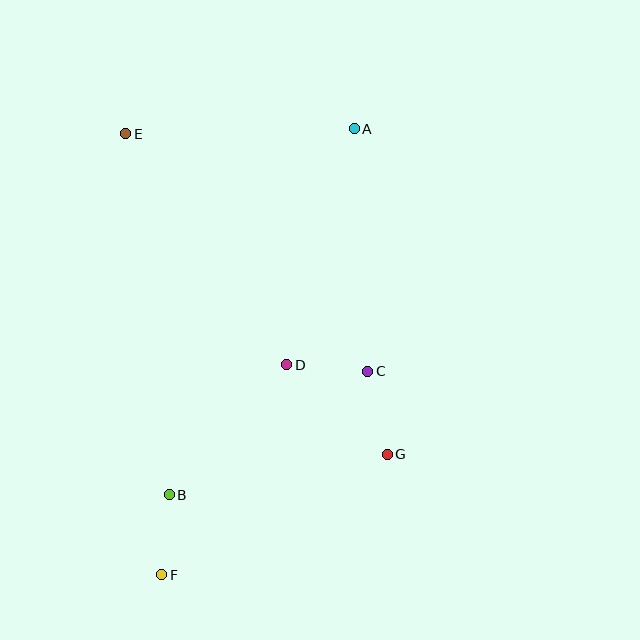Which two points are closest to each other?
Points B and F are closest to each other.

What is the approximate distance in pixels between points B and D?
The distance between B and D is approximately 175 pixels.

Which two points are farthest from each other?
Points A and F are farthest from each other.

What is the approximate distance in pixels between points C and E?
The distance between C and E is approximately 339 pixels.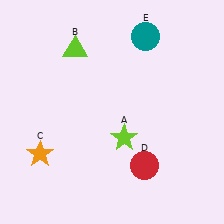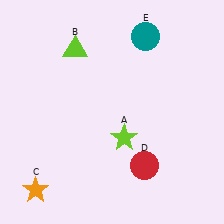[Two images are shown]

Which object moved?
The orange star (C) moved down.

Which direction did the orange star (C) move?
The orange star (C) moved down.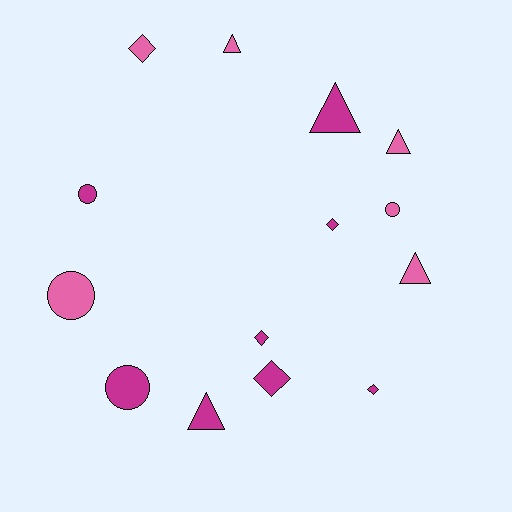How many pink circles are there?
There are 2 pink circles.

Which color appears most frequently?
Magenta, with 8 objects.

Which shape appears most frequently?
Diamond, with 5 objects.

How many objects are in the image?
There are 14 objects.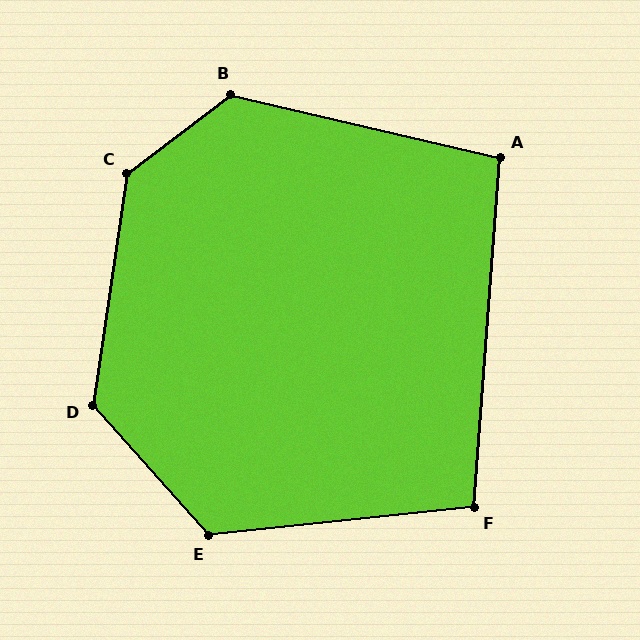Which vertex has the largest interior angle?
C, at approximately 135 degrees.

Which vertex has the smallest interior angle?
A, at approximately 99 degrees.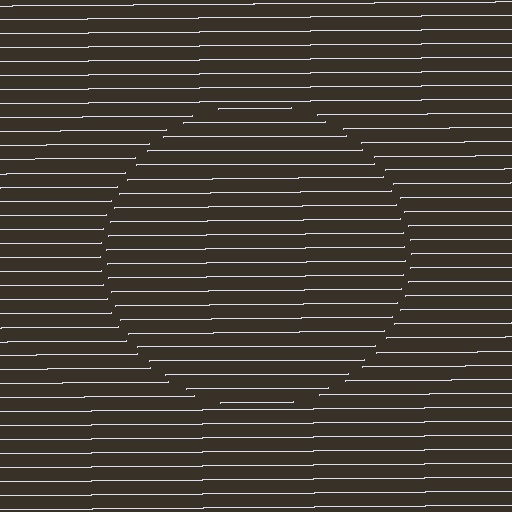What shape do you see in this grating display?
An illusory circle. The interior of the shape contains the same grating, shifted by half a period — the contour is defined by the phase discontinuity where line-ends from the inner and outer gratings abut.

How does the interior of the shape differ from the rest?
The interior of the shape contains the same grating, shifted by half a period — the contour is defined by the phase discontinuity where line-ends from the inner and outer gratings abut.